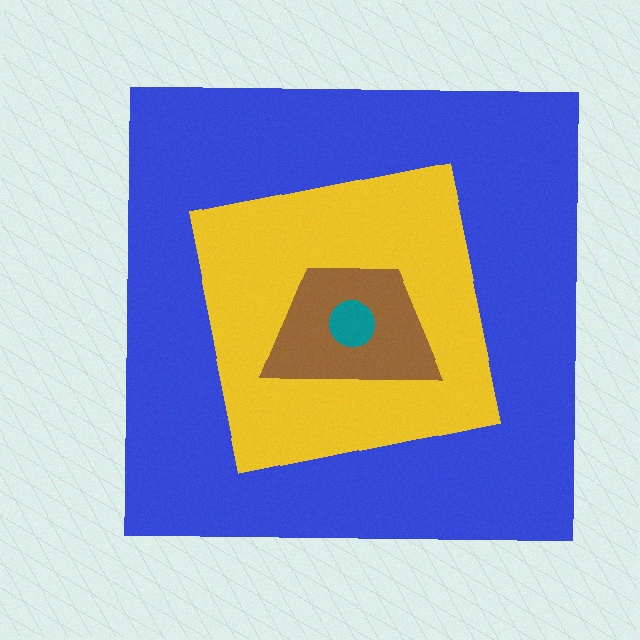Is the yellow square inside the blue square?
Yes.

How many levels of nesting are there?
4.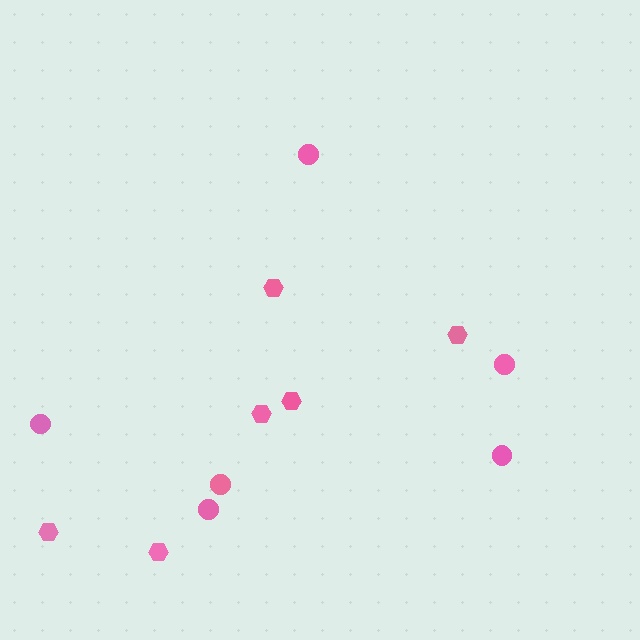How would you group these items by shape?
There are 2 groups: one group of circles (6) and one group of hexagons (6).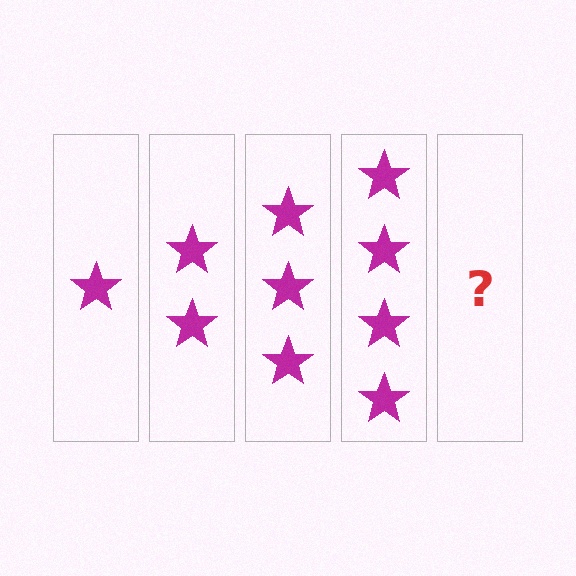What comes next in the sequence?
The next element should be 5 stars.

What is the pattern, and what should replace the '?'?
The pattern is that each step adds one more star. The '?' should be 5 stars.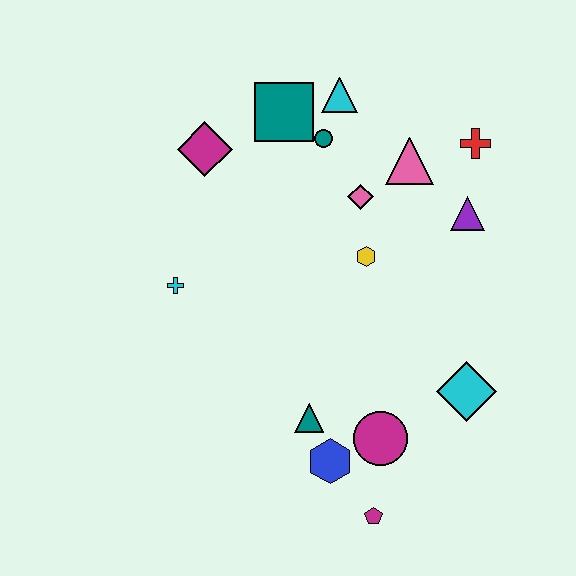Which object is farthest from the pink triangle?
The magenta pentagon is farthest from the pink triangle.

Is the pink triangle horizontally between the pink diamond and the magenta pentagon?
No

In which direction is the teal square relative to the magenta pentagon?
The teal square is above the magenta pentagon.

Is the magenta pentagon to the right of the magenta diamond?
Yes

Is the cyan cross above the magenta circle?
Yes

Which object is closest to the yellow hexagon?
The pink diamond is closest to the yellow hexagon.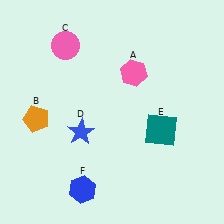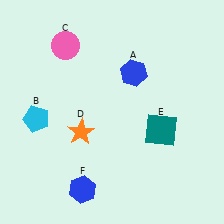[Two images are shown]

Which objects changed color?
A changed from pink to blue. B changed from orange to cyan. D changed from blue to orange.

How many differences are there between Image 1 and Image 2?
There are 3 differences between the two images.